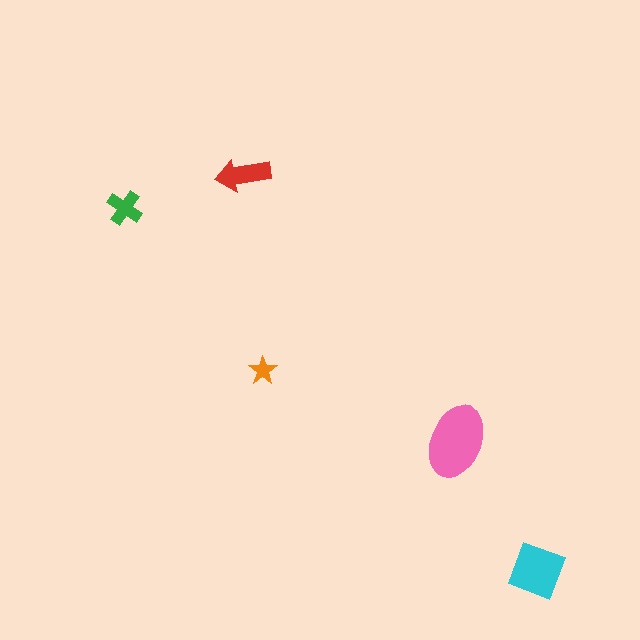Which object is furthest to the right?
The cyan diamond is rightmost.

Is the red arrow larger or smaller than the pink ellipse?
Smaller.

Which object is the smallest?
The orange star.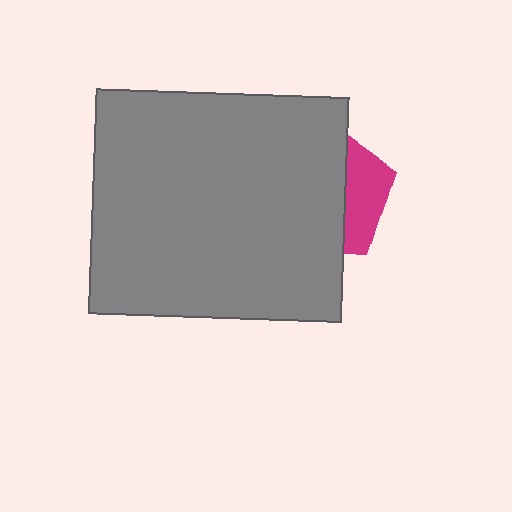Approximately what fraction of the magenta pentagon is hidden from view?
Roughly 70% of the magenta pentagon is hidden behind the gray rectangle.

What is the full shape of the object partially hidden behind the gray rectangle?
The partially hidden object is a magenta pentagon.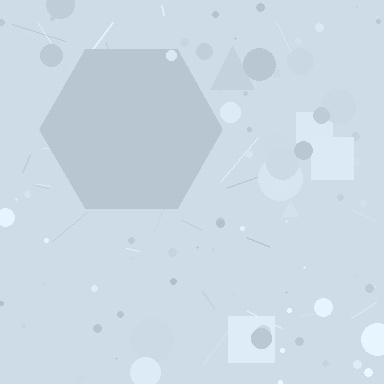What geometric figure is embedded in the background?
A hexagon is embedded in the background.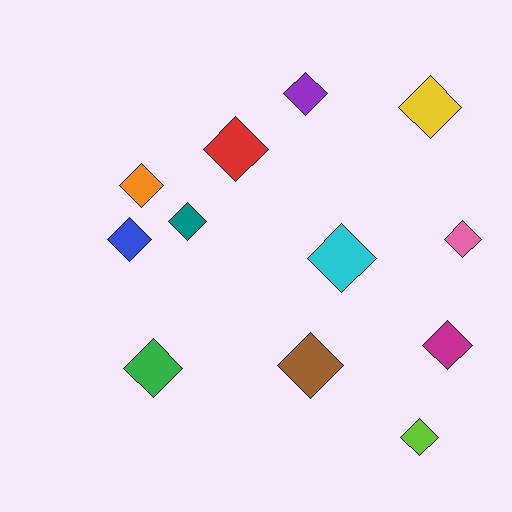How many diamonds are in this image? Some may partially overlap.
There are 12 diamonds.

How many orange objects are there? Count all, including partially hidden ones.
There is 1 orange object.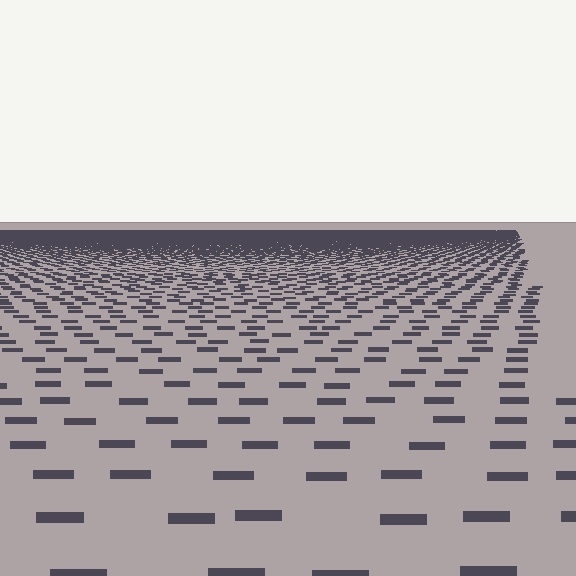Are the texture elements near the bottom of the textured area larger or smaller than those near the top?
Larger. Near the bottom, elements are closer to the viewer and appear at a bigger on-screen size.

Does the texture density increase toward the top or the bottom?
Density increases toward the top.